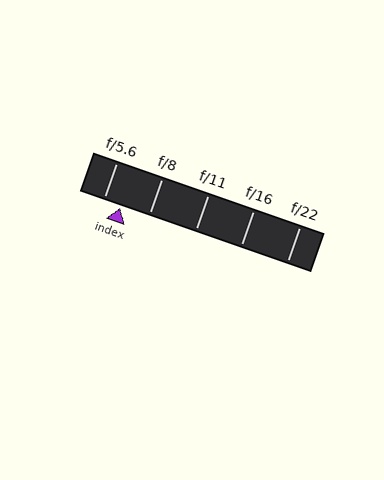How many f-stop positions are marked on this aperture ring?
There are 5 f-stop positions marked.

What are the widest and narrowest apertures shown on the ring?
The widest aperture shown is f/5.6 and the narrowest is f/22.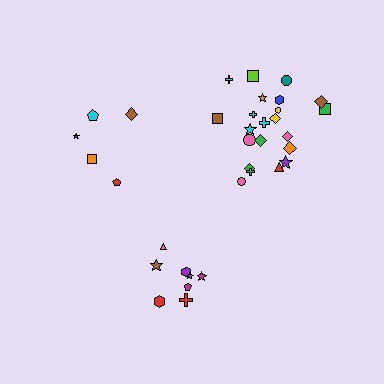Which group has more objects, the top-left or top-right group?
The top-right group.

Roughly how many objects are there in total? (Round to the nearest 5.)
Roughly 35 objects in total.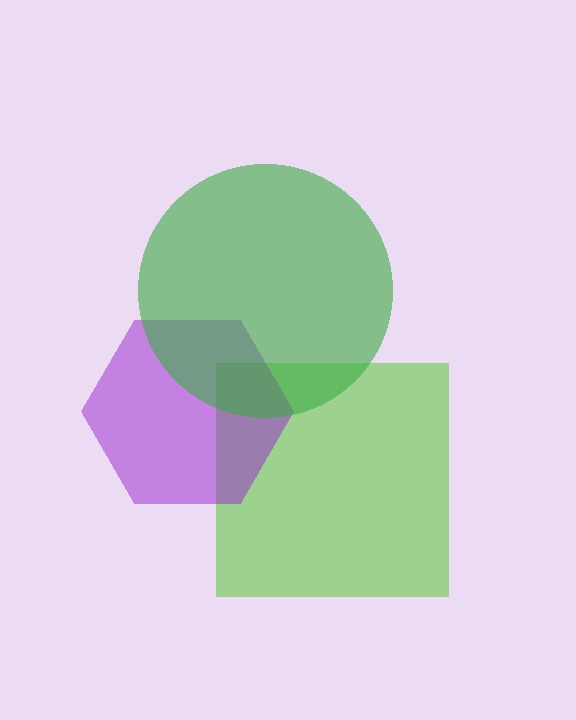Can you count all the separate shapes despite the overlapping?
Yes, there are 3 separate shapes.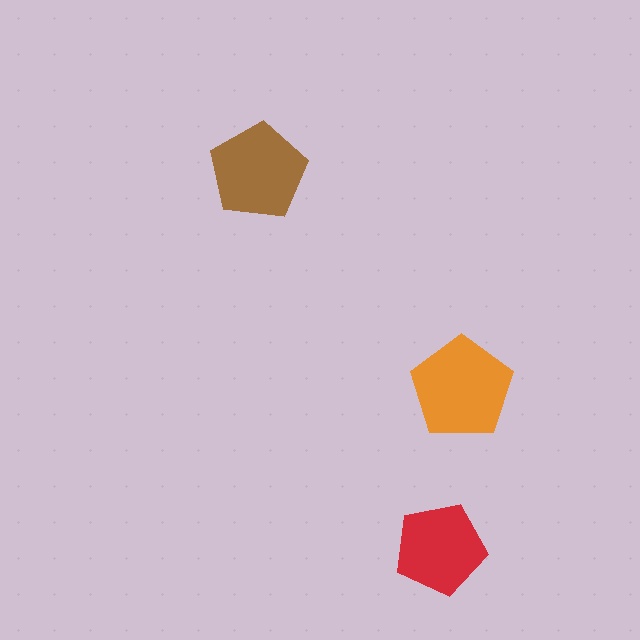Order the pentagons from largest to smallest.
the orange one, the brown one, the red one.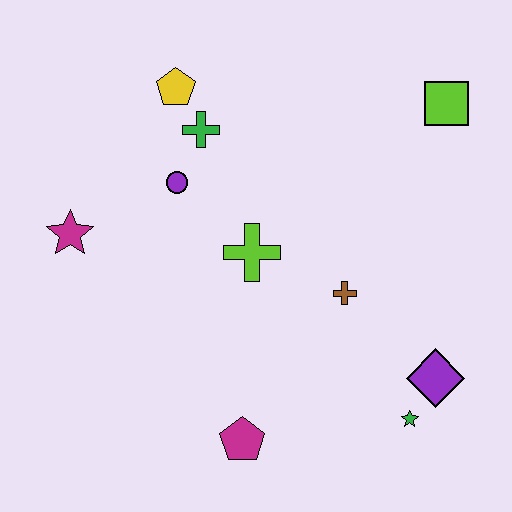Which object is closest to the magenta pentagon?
The green star is closest to the magenta pentagon.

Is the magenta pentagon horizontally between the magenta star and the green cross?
No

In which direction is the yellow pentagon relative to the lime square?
The yellow pentagon is to the left of the lime square.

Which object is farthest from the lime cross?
The lime square is farthest from the lime cross.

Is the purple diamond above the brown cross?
No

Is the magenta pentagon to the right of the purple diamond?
No